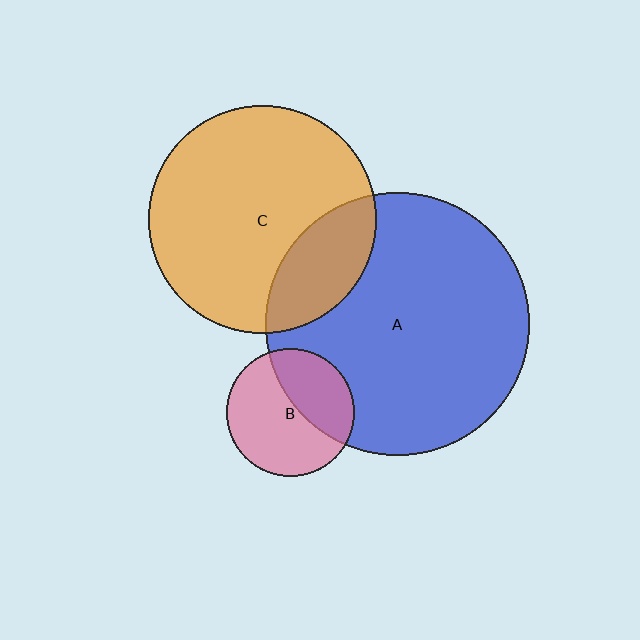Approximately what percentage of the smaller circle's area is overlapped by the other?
Approximately 25%.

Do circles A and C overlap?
Yes.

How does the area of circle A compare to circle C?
Approximately 1.3 times.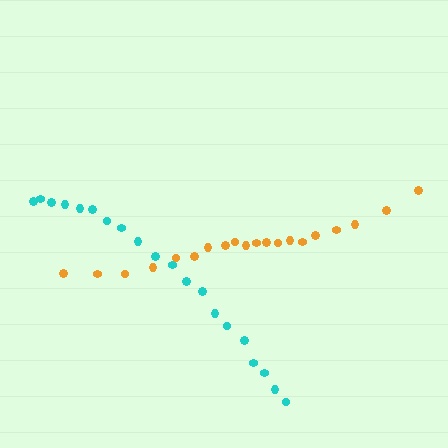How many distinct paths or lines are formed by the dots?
There are 2 distinct paths.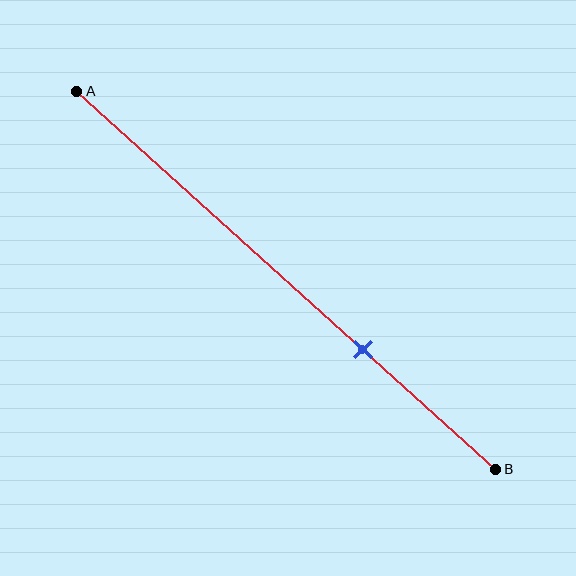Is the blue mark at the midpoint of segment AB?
No, the mark is at about 70% from A, not at the 50% midpoint.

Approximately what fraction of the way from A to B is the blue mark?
The blue mark is approximately 70% of the way from A to B.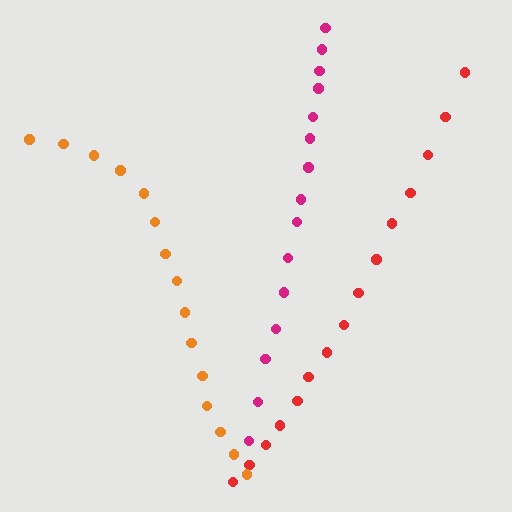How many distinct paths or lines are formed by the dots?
There are 3 distinct paths.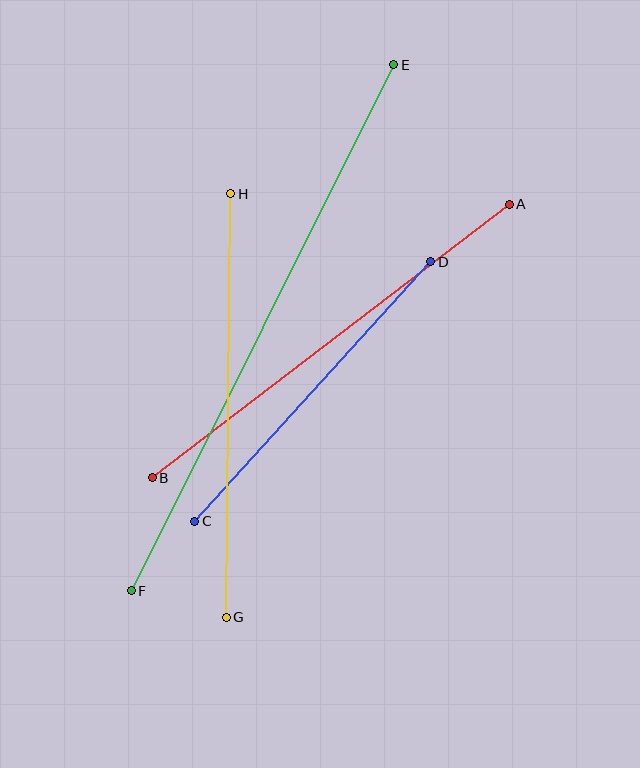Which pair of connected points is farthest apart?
Points E and F are farthest apart.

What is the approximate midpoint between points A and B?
The midpoint is at approximately (331, 341) pixels.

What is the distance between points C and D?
The distance is approximately 350 pixels.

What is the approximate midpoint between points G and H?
The midpoint is at approximately (229, 405) pixels.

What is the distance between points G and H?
The distance is approximately 424 pixels.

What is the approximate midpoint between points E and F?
The midpoint is at approximately (262, 328) pixels.